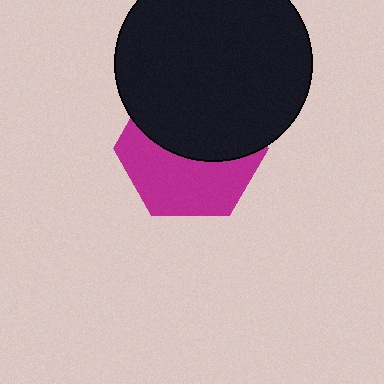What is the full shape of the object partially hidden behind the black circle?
The partially hidden object is a magenta hexagon.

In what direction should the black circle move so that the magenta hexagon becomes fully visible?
The black circle should move up. That is the shortest direction to clear the overlap and leave the magenta hexagon fully visible.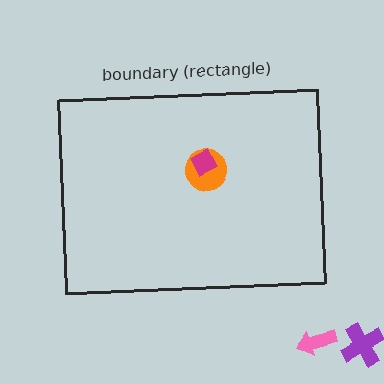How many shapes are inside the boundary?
2 inside, 2 outside.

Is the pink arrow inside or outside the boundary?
Outside.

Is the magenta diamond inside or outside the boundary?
Inside.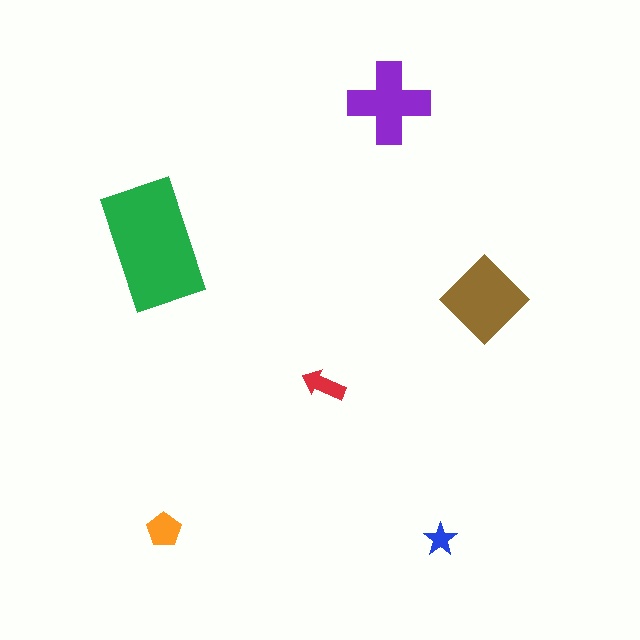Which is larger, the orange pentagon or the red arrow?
The orange pentagon.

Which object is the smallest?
The blue star.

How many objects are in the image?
There are 6 objects in the image.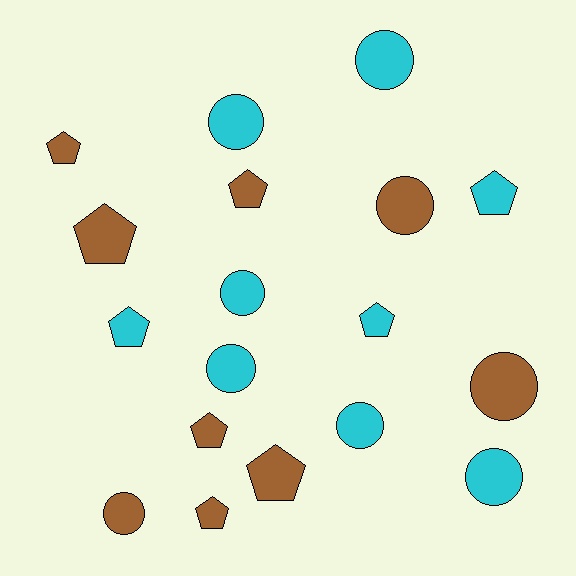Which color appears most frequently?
Cyan, with 9 objects.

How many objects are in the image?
There are 18 objects.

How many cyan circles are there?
There are 6 cyan circles.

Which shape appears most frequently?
Circle, with 9 objects.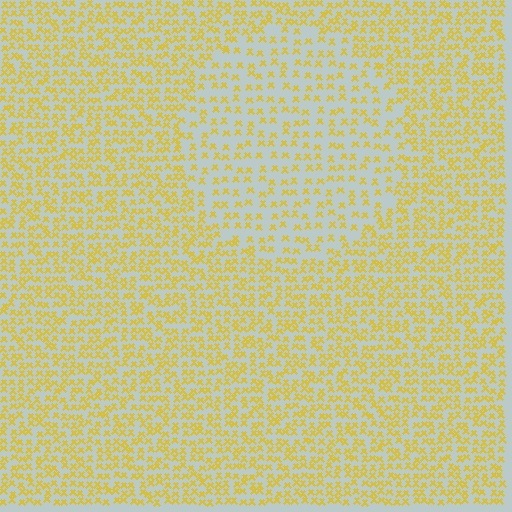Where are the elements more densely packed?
The elements are more densely packed outside the circle boundary.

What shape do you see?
I see a circle.